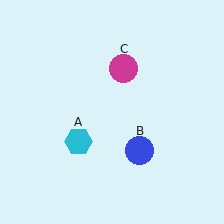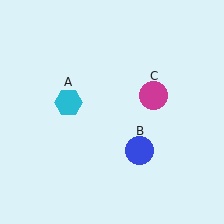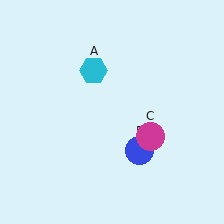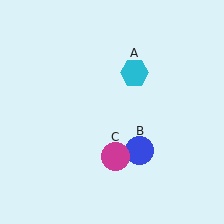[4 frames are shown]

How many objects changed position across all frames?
2 objects changed position: cyan hexagon (object A), magenta circle (object C).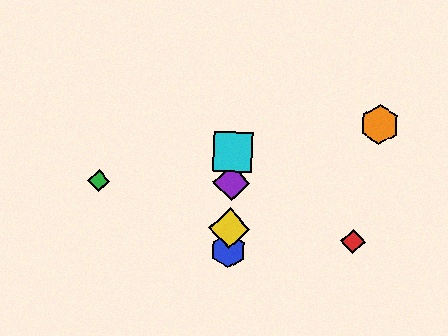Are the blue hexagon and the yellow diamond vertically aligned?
Yes, both are at x≈228.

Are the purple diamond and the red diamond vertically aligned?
No, the purple diamond is at x≈231 and the red diamond is at x≈353.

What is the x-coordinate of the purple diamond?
The purple diamond is at x≈231.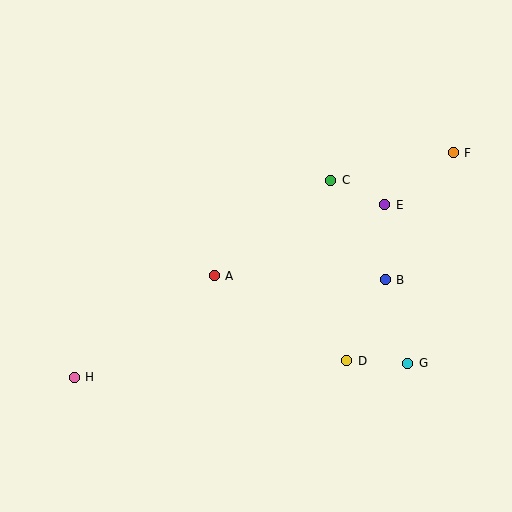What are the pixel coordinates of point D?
Point D is at (347, 361).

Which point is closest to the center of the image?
Point A at (214, 276) is closest to the center.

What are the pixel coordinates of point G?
Point G is at (408, 363).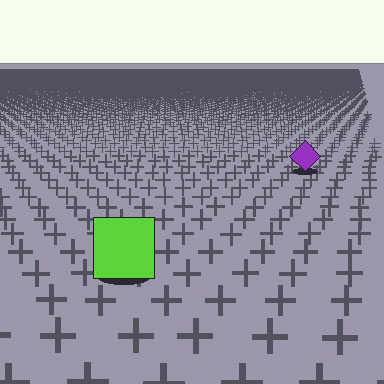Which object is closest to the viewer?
The lime square is closest. The texture marks near it are larger and more spread out.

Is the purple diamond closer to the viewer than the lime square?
No. The lime square is closer — you can tell from the texture gradient: the ground texture is coarser near it.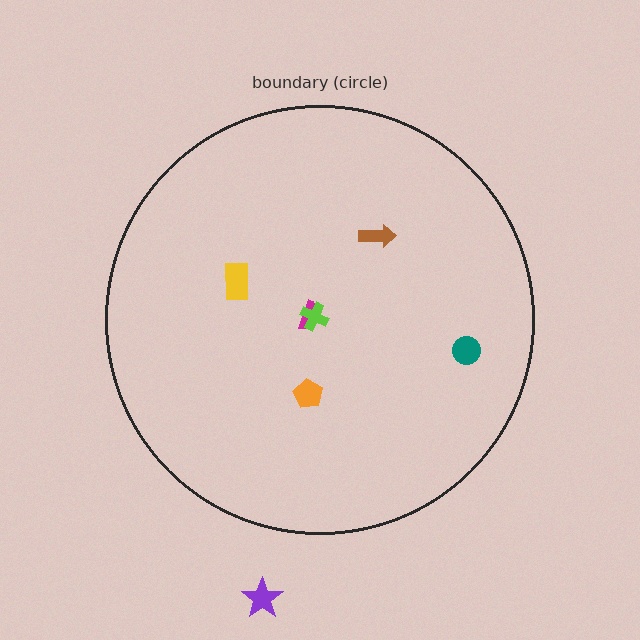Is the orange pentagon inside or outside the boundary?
Inside.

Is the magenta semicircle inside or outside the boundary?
Inside.